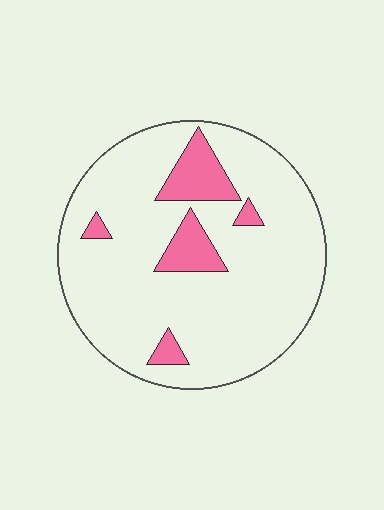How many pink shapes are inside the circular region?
5.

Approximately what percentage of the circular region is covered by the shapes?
Approximately 15%.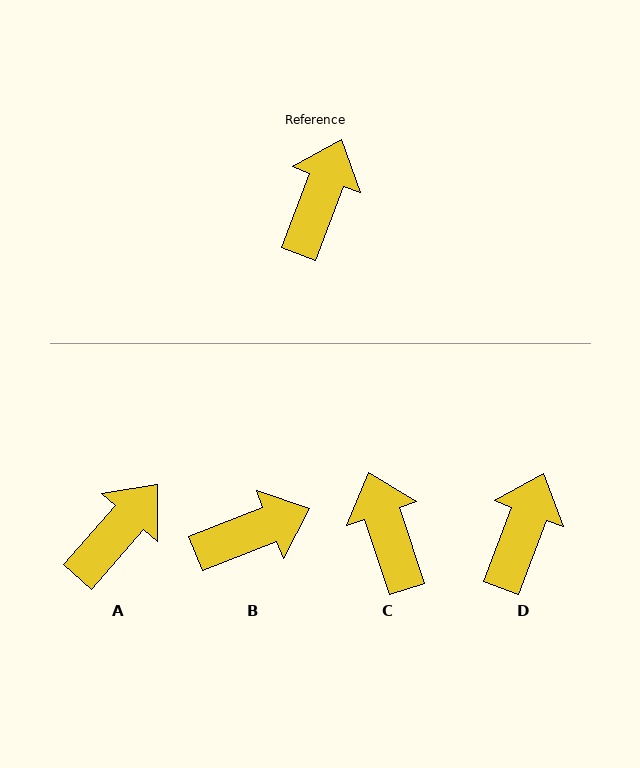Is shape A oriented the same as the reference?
No, it is off by about 21 degrees.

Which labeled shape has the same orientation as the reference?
D.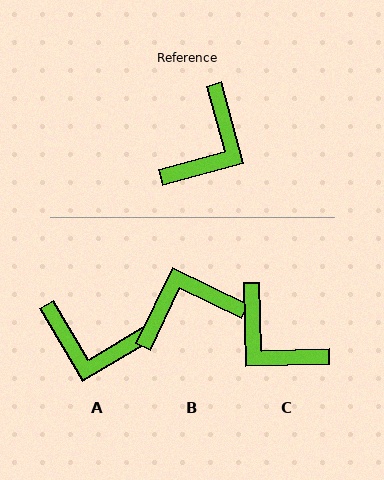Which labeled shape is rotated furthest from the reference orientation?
B, about 139 degrees away.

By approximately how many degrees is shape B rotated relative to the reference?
Approximately 139 degrees counter-clockwise.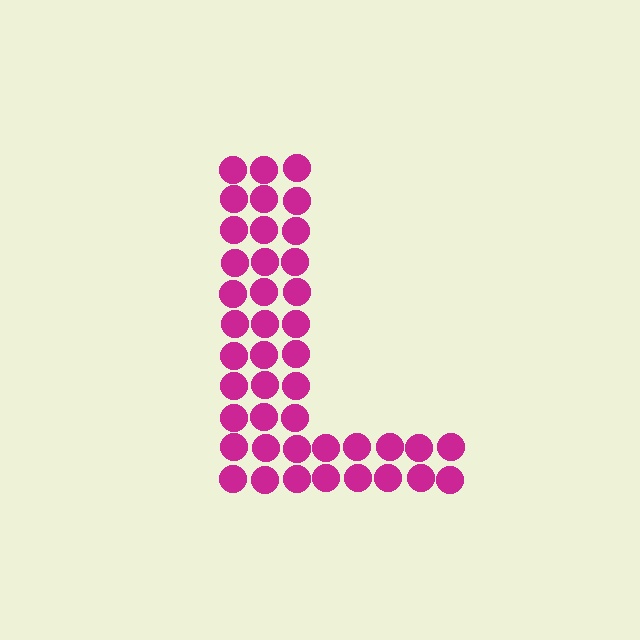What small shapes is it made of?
It is made of small circles.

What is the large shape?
The large shape is the letter L.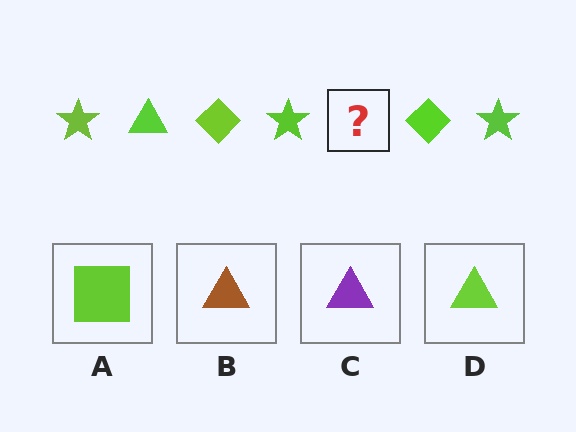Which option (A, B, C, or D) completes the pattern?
D.